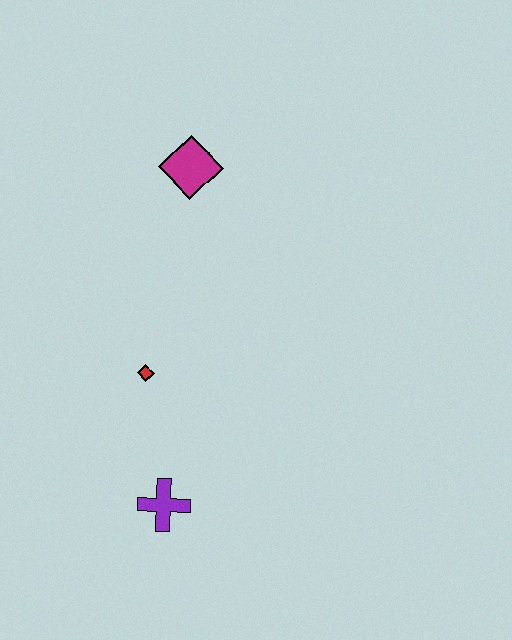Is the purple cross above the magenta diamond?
No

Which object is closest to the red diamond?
The purple cross is closest to the red diamond.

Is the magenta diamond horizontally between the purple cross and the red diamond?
No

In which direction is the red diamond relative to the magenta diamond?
The red diamond is below the magenta diamond.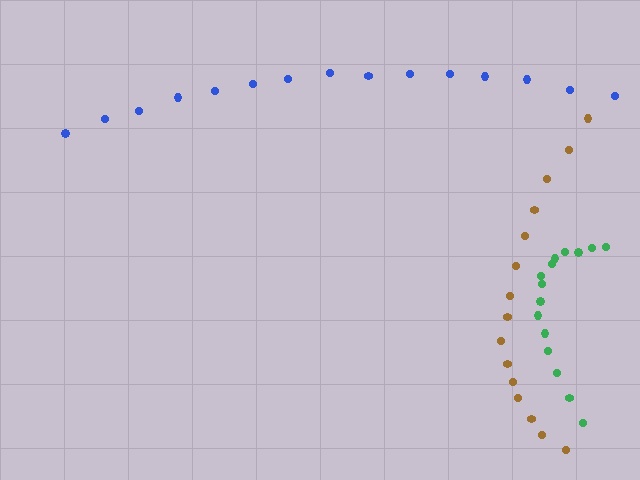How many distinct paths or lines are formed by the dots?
There are 3 distinct paths.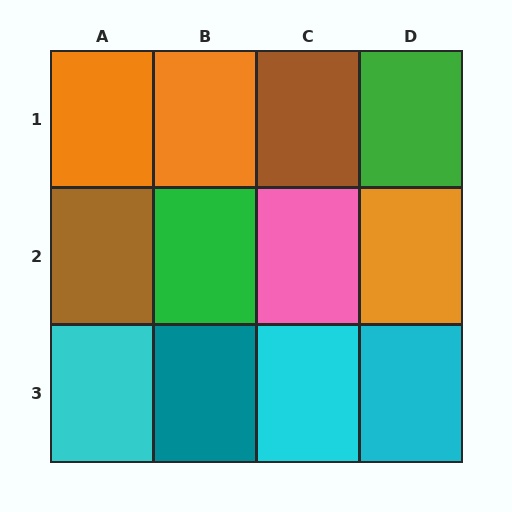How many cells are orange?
3 cells are orange.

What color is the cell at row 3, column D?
Cyan.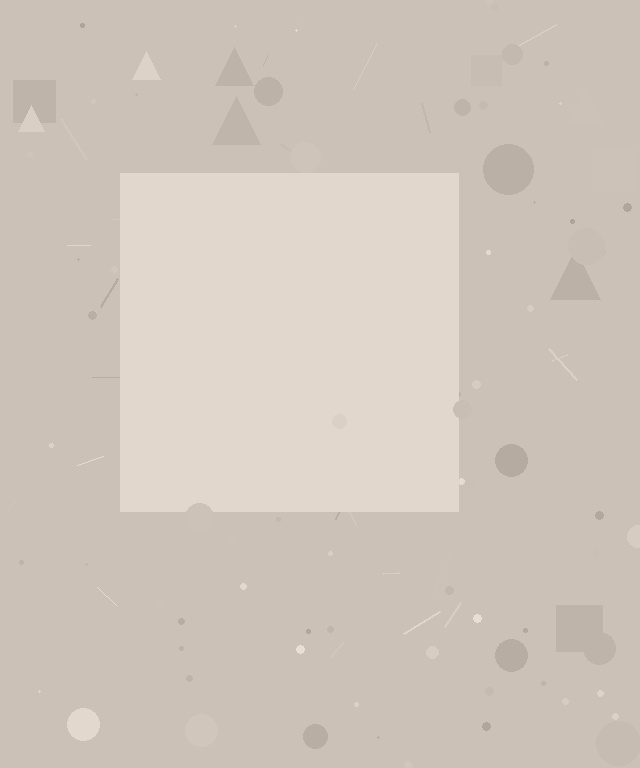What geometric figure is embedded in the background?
A square is embedded in the background.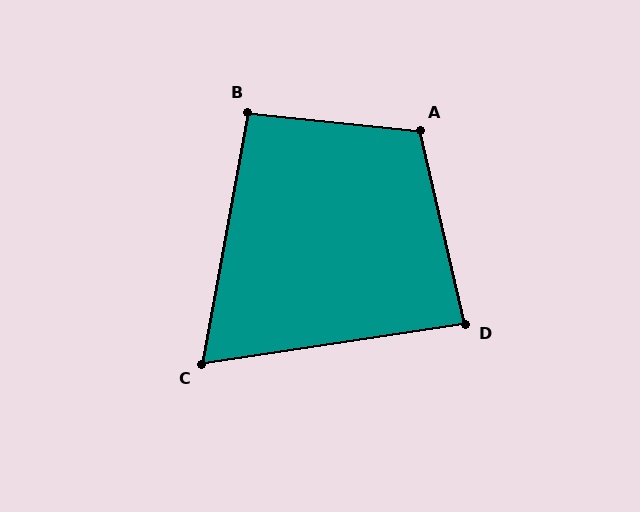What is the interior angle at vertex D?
Approximately 86 degrees (approximately right).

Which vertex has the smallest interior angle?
C, at approximately 71 degrees.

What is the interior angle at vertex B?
Approximately 94 degrees (approximately right).